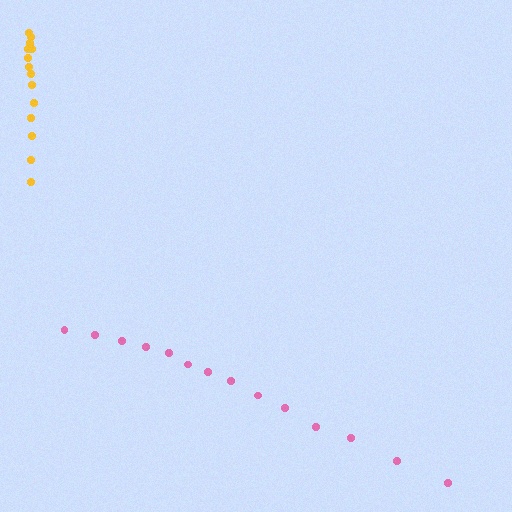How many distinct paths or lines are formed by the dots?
There are 2 distinct paths.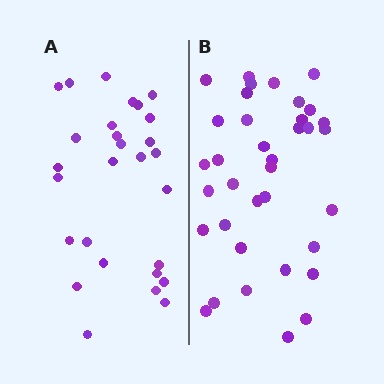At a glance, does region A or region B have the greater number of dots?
Region B (the right region) has more dots.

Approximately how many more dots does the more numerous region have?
Region B has roughly 8 or so more dots than region A.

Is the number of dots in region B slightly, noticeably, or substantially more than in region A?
Region B has noticeably more, but not dramatically so. The ratio is roughly 1.3 to 1.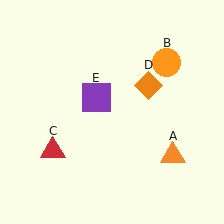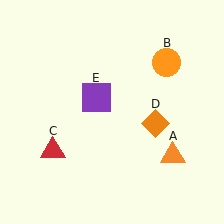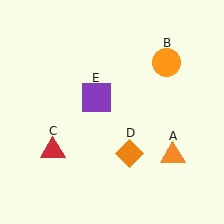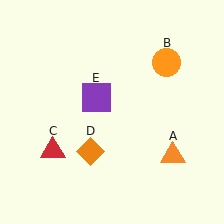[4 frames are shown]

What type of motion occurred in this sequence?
The orange diamond (object D) rotated clockwise around the center of the scene.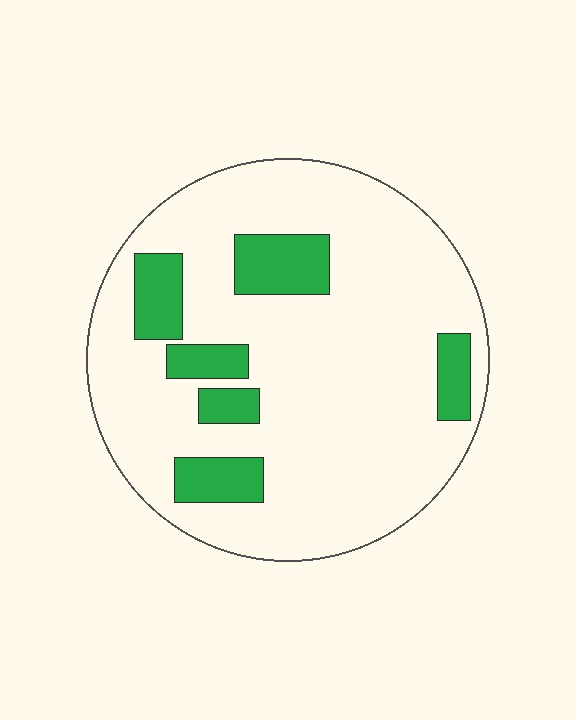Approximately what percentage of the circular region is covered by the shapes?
Approximately 15%.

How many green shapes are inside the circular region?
6.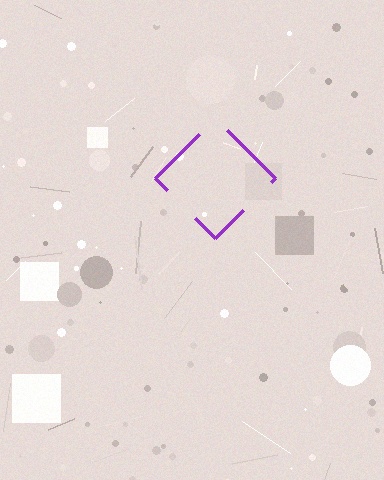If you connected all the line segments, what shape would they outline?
They would outline a diamond.